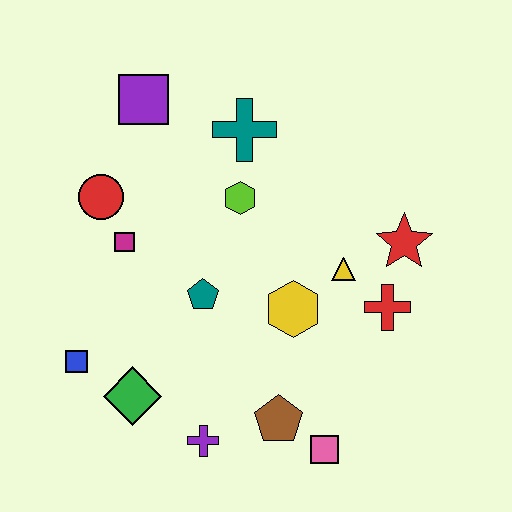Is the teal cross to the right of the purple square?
Yes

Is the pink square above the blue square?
No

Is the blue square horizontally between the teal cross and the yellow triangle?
No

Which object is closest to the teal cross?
The lime hexagon is closest to the teal cross.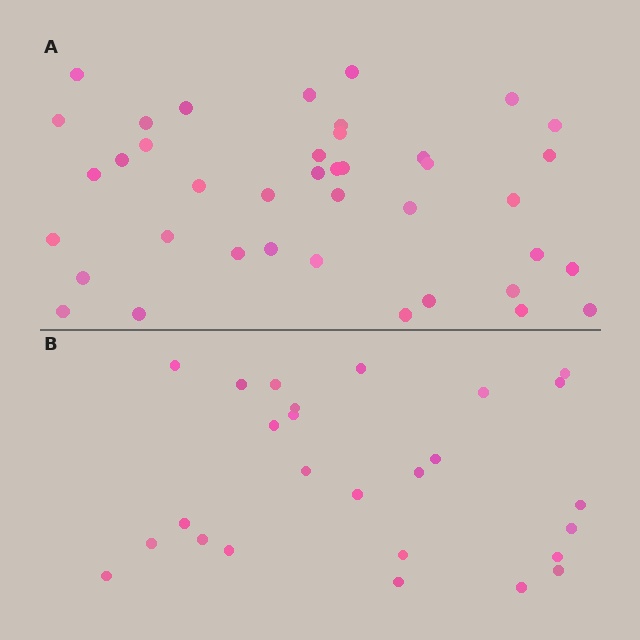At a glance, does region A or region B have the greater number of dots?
Region A (the top region) has more dots.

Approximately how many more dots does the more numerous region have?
Region A has approximately 15 more dots than region B.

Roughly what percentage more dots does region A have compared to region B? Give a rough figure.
About 55% more.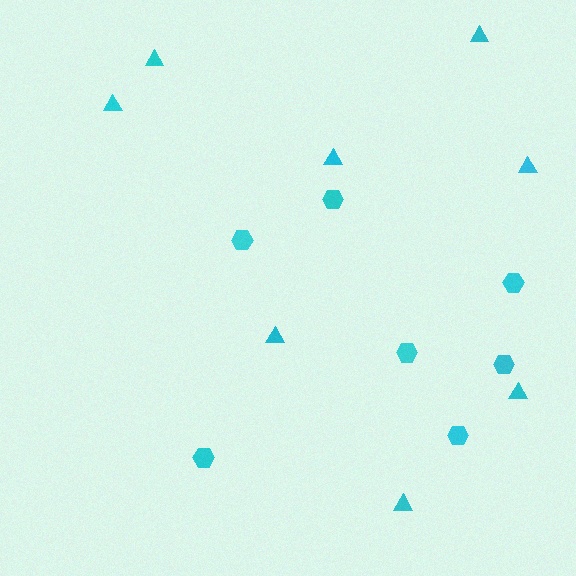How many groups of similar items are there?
There are 2 groups: one group of triangles (8) and one group of hexagons (7).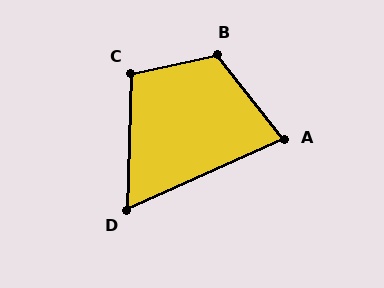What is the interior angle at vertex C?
Approximately 104 degrees (obtuse).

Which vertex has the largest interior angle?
B, at approximately 116 degrees.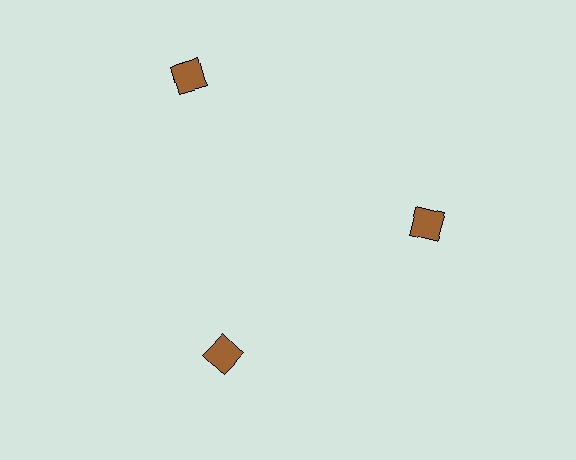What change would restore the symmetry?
The symmetry would be restored by moving it inward, back onto the ring so that all 3 squares sit at equal angles and equal distance from the center.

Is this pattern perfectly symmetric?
No. The 3 brown squares are arranged in a ring, but one element near the 11 o'clock position is pushed outward from the center, breaking the 3-fold rotational symmetry.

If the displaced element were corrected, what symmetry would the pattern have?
It would have 3-fold rotational symmetry — the pattern would map onto itself every 120 degrees.